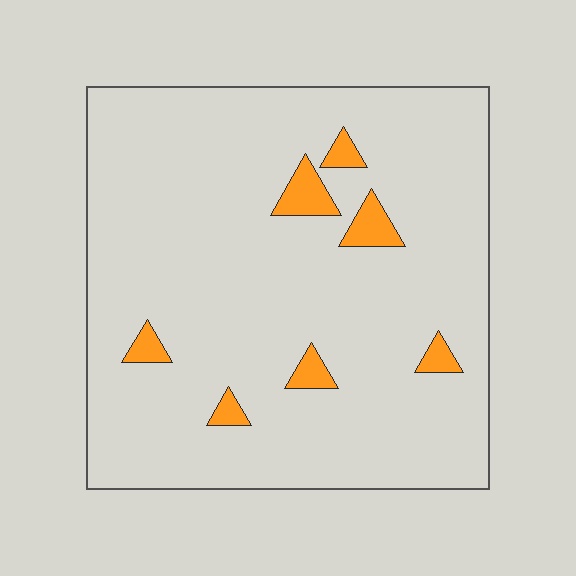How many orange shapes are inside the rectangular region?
7.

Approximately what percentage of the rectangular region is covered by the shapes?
Approximately 5%.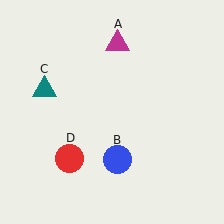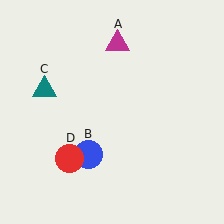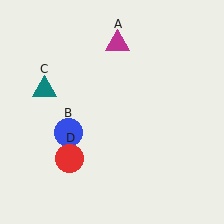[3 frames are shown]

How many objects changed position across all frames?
1 object changed position: blue circle (object B).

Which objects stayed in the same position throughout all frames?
Magenta triangle (object A) and teal triangle (object C) and red circle (object D) remained stationary.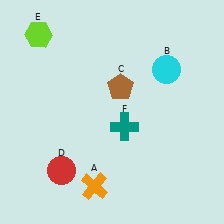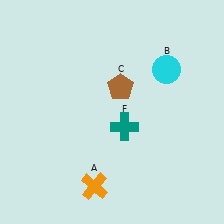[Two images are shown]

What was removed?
The red circle (D), the lime hexagon (E) were removed in Image 2.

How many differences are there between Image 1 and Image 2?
There are 2 differences between the two images.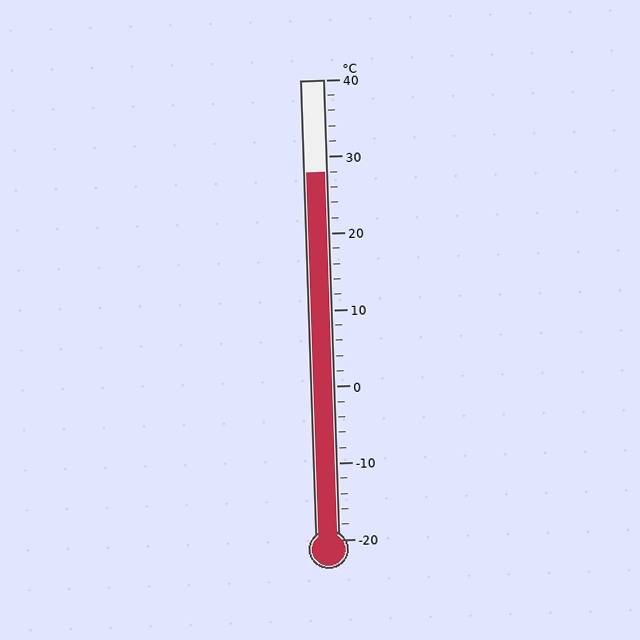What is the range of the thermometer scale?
The thermometer scale ranges from -20°C to 40°C.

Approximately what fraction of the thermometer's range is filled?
The thermometer is filled to approximately 80% of its range.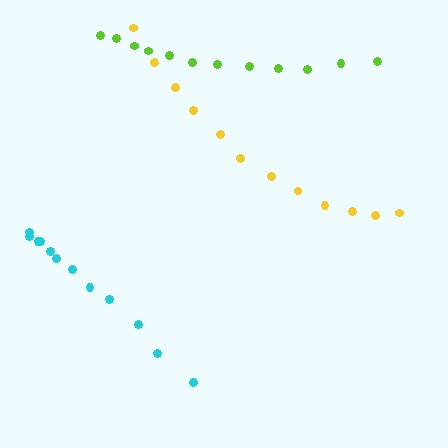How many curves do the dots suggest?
There are 3 distinct paths.